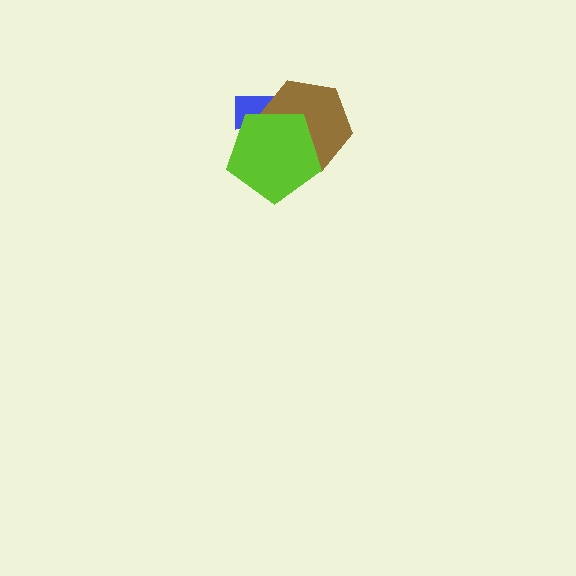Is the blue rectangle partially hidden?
Yes, it is partially covered by another shape.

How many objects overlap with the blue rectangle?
2 objects overlap with the blue rectangle.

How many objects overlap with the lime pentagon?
2 objects overlap with the lime pentagon.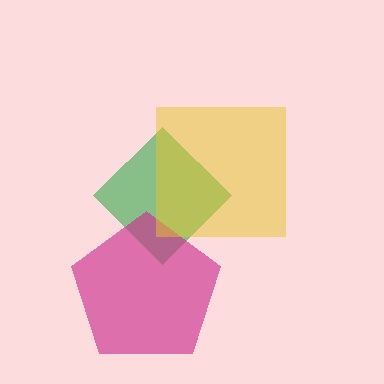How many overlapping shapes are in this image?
There are 3 overlapping shapes in the image.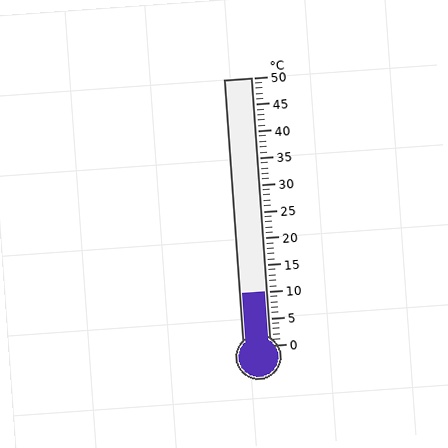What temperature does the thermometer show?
The thermometer shows approximately 10°C.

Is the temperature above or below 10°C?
The temperature is at 10°C.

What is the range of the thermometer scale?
The thermometer scale ranges from 0°C to 50°C.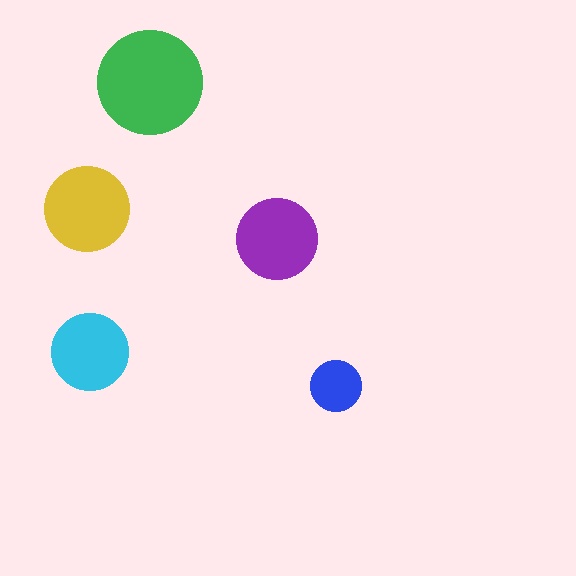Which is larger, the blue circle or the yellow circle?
The yellow one.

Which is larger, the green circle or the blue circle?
The green one.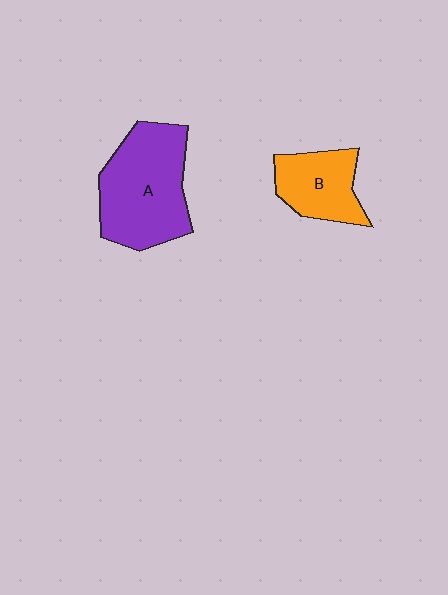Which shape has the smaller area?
Shape B (orange).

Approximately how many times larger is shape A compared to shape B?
Approximately 1.8 times.